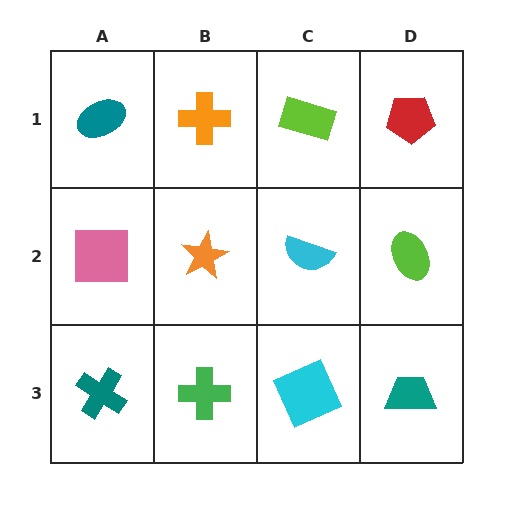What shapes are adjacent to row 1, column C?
A cyan semicircle (row 2, column C), an orange cross (row 1, column B), a red pentagon (row 1, column D).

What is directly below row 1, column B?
An orange star.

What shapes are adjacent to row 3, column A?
A pink square (row 2, column A), a green cross (row 3, column B).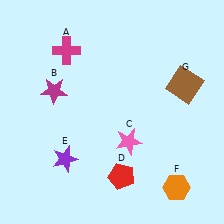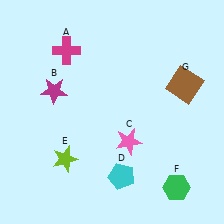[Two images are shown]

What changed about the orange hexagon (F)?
In Image 1, F is orange. In Image 2, it changed to green.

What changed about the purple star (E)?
In Image 1, E is purple. In Image 2, it changed to lime.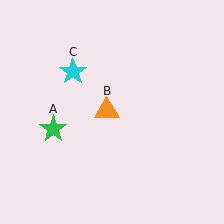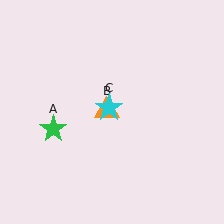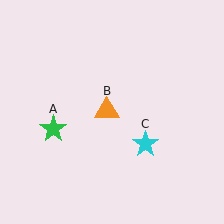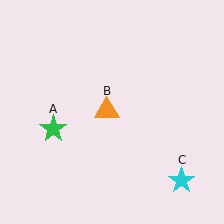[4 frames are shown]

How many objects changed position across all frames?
1 object changed position: cyan star (object C).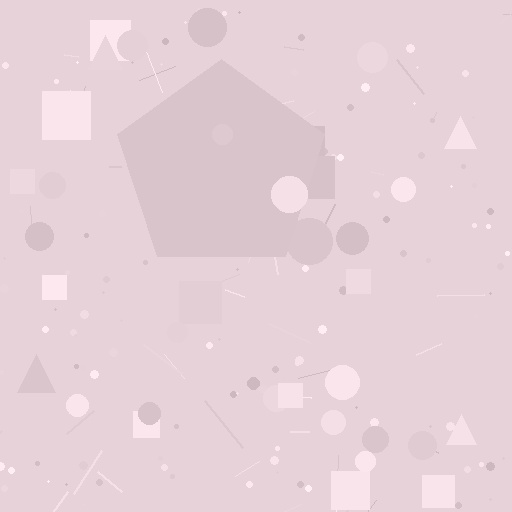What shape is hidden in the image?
A pentagon is hidden in the image.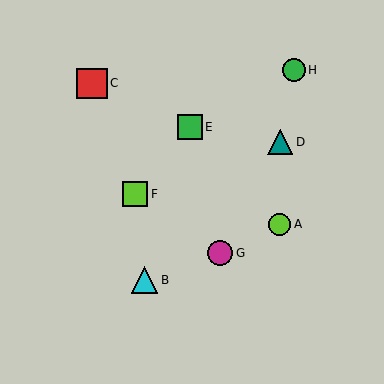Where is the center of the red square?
The center of the red square is at (92, 83).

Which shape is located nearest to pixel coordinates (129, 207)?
The lime square (labeled F) at (135, 194) is nearest to that location.